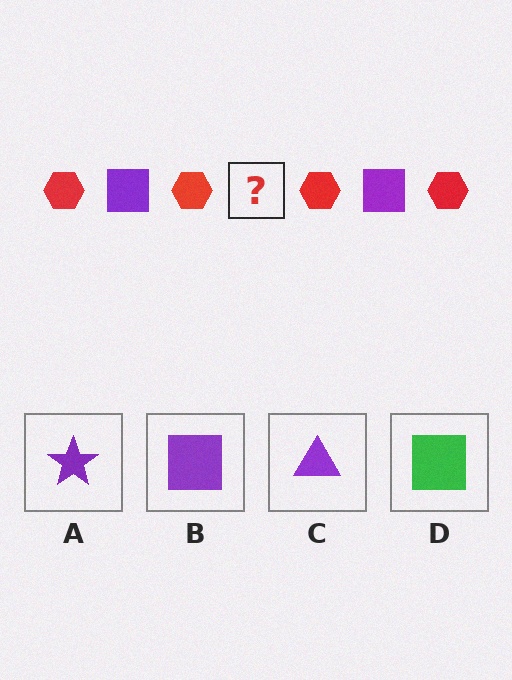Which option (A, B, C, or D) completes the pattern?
B.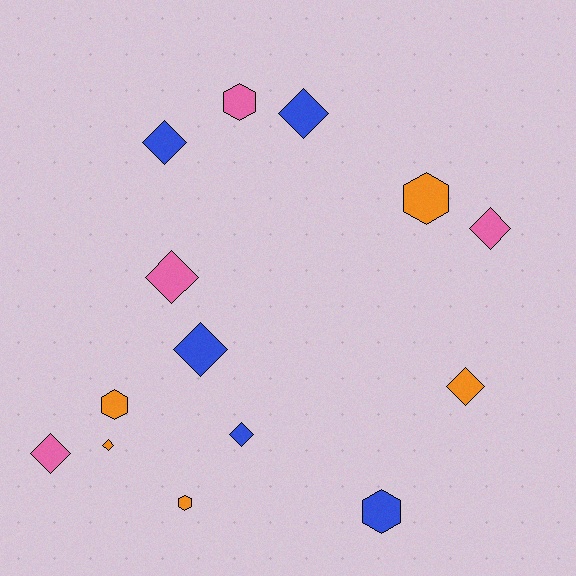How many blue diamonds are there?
There are 4 blue diamonds.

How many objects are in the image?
There are 14 objects.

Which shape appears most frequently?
Diamond, with 9 objects.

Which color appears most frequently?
Blue, with 5 objects.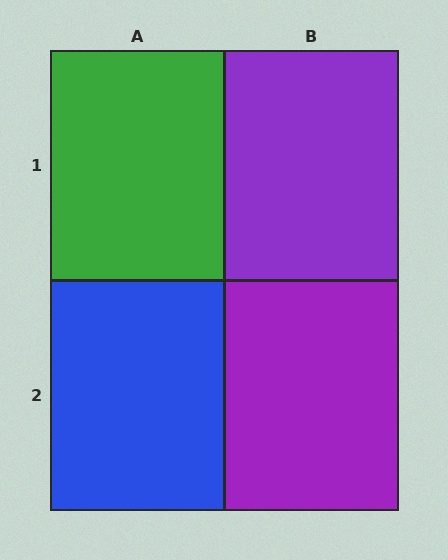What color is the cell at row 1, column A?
Green.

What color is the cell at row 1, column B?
Purple.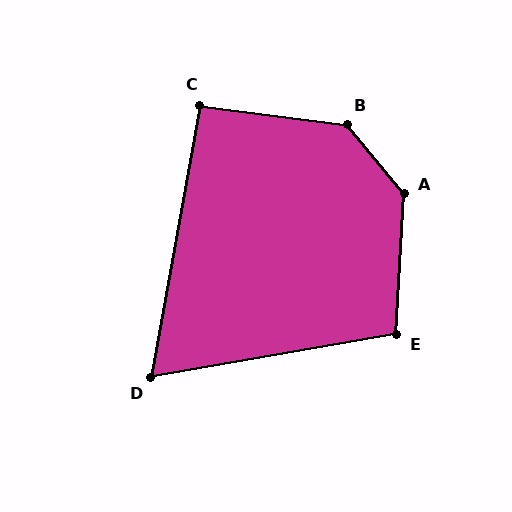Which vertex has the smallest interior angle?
D, at approximately 70 degrees.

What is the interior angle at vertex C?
Approximately 93 degrees (approximately right).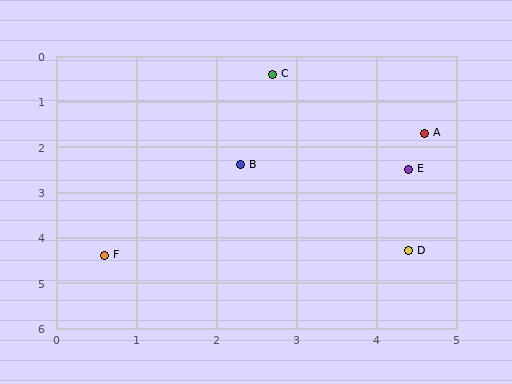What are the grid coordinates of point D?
Point D is at approximately (4.4, 4.3).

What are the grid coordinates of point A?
Point A is at approximately (4.6, 1.7).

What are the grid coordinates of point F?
Point F is at approximately (0.6, 4.4).